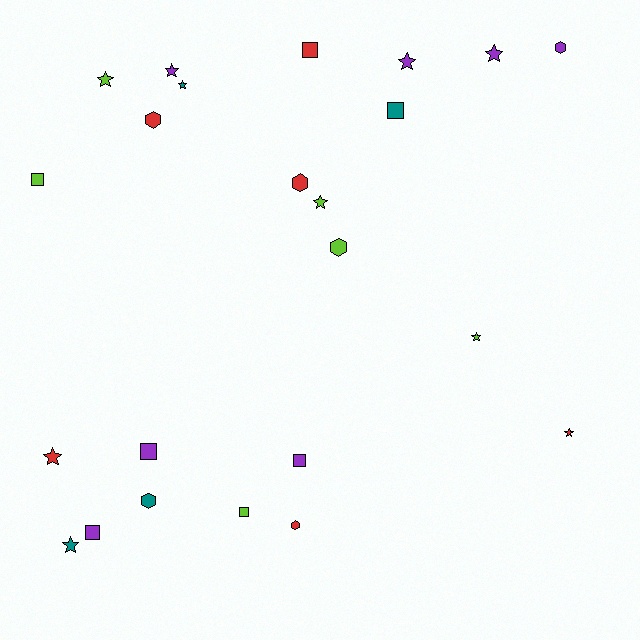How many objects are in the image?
There are 23 objects.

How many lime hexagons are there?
There is 1 lime hexagon.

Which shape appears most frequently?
Star, with 10 objects.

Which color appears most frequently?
Purple, with 7 objects.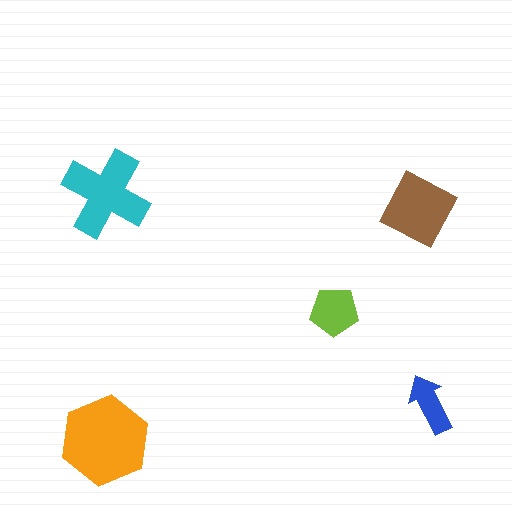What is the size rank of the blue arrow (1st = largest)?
5th.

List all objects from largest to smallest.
The orange hexagon, the cyan cross, the brown diamond, the lime pentagon, the blue arrow.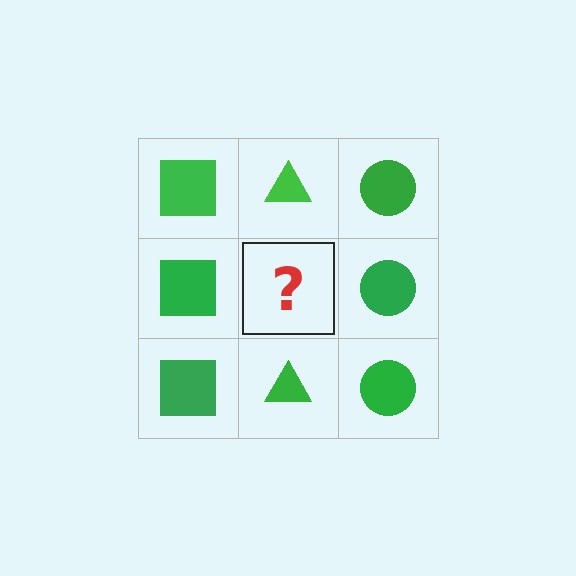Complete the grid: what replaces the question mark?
The question mark should be replaced with a green triangle.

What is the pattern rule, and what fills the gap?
The rule is that each column has a consistent shape. The gap should be filled with a green triangle.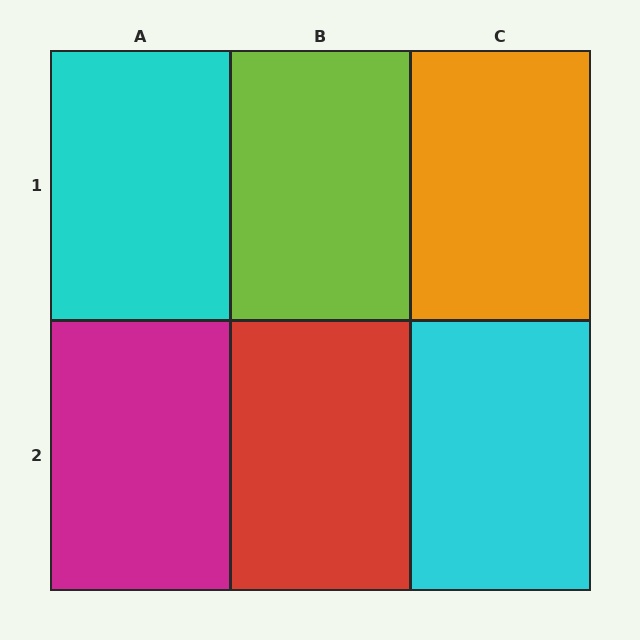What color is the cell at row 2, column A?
Magenta.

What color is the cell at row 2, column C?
Cyan.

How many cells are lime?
1 cell is lime.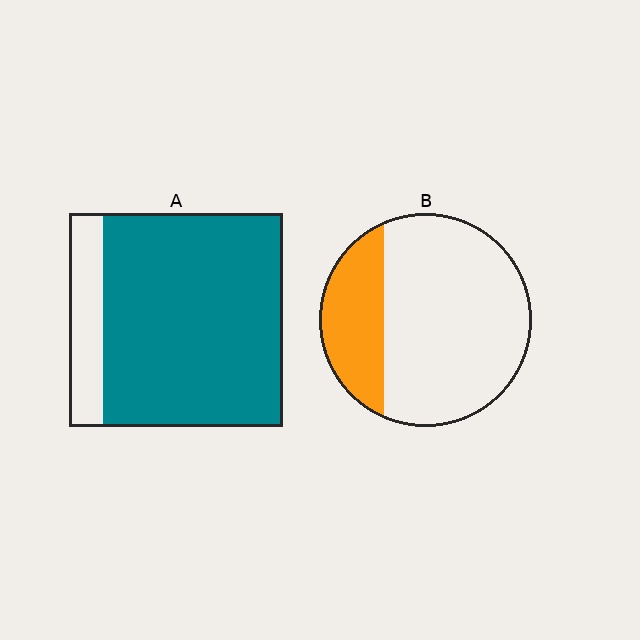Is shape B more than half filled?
No.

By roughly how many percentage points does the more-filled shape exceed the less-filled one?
By roughly 60 percentage points (A over B).